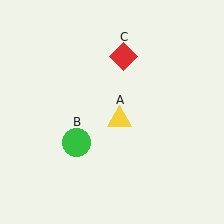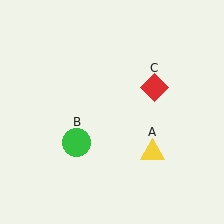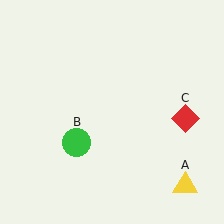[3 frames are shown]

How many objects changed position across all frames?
2 objects changed position: yellow triangle (object A), red diamond (object C).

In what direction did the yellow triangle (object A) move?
The yellow triangle (object A) moved down and to the right.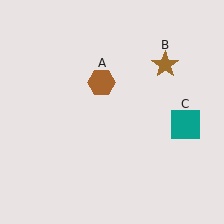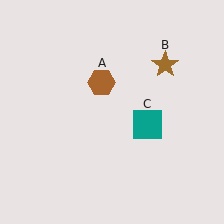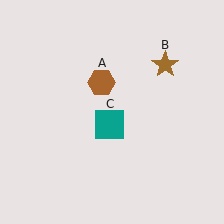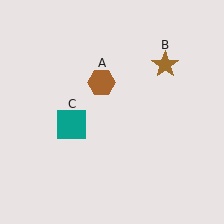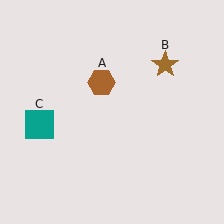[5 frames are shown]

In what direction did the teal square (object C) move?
The teal square (object C) moved left.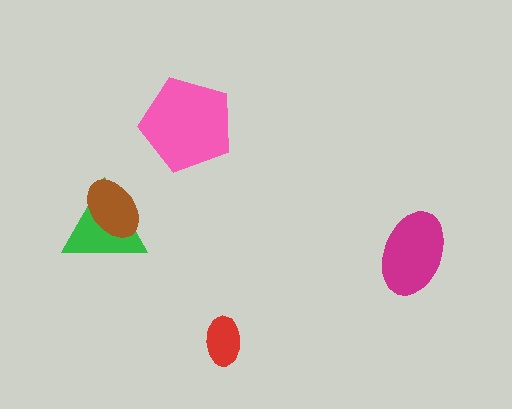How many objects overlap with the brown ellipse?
1 object overlaps with the brown ellipse.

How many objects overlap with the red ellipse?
0 objects overlap with the red ellipse.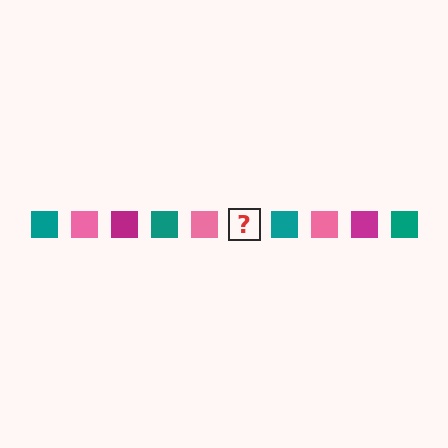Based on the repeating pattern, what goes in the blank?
The blank should be a magenta square.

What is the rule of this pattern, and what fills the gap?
The rule is that the pattern cycles through teal, pink, magenta squares. The gap should be filled with a magenta square.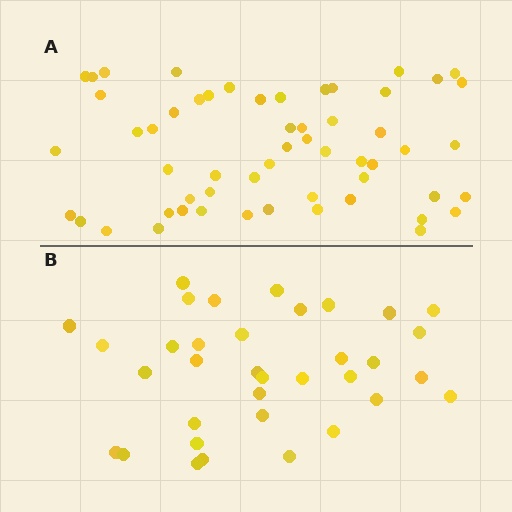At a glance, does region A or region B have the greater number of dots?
Region A (the top region) has more dots.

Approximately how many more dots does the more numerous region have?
Region A has approximately 20 more dots than region B.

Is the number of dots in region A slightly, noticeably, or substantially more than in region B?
Region A has substantially more. The ratio is roughly 1.6 to 1.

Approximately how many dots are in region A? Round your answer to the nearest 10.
About 60 dots. (The exact count is 56, which rounds to 60.)